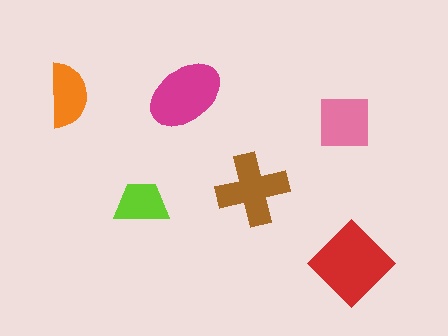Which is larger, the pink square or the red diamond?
The red diamond.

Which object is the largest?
The red diamond.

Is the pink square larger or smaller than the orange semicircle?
Larger.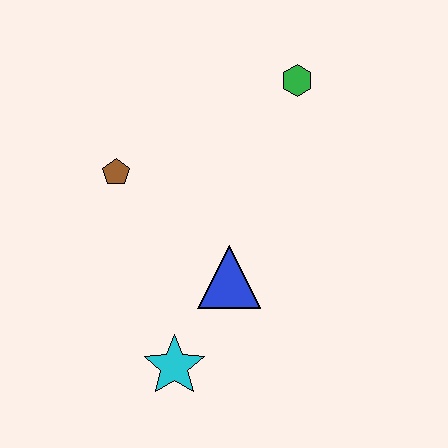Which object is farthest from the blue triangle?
The green hexagon is farthest from the blue triangle.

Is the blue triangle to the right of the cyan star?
Yes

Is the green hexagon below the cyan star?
No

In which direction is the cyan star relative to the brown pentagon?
The cyan star is below the brown pentagon.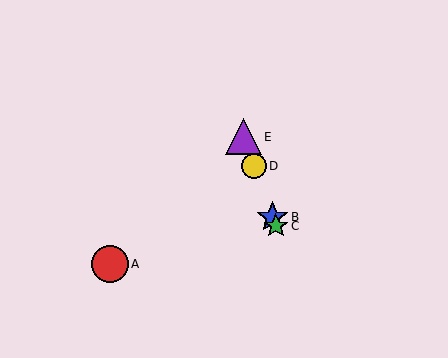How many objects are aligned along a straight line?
4 objects (B, C, D, E) are aligned along a straight line.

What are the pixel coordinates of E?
Object E is at (243, 137).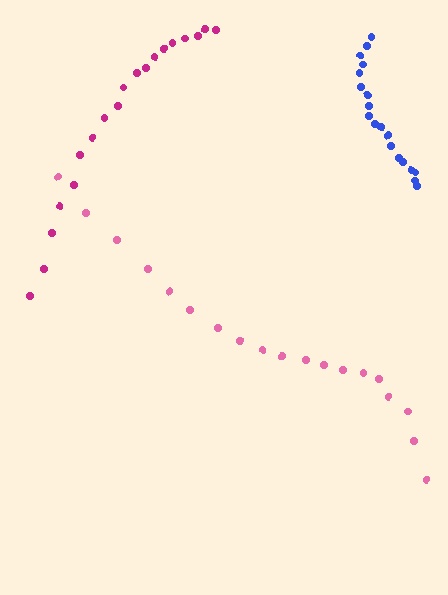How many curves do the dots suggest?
There are 3 distinct paths.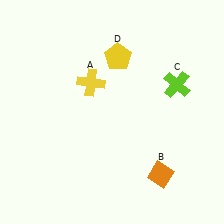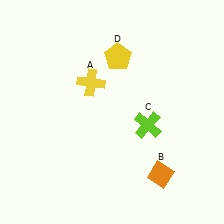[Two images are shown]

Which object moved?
The lime cross (C) moved down.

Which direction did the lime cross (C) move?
The lime cross (C) moved down.